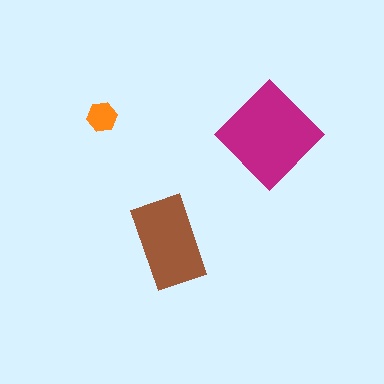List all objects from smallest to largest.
The orange hexagon, the brown rectangle, the magenta diamond.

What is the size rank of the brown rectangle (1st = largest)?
2nd.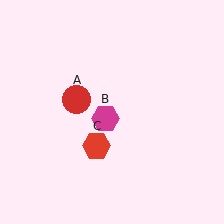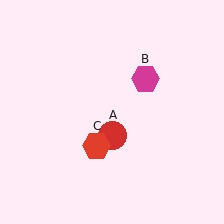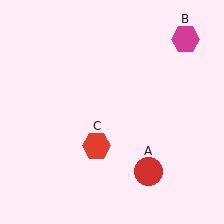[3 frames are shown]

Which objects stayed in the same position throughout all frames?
Red hexagon (object C) remained stationary.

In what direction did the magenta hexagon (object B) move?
The magenta hexagon (object B) moved up and to the right.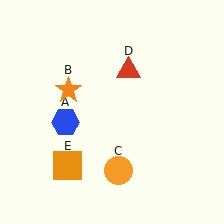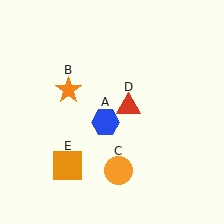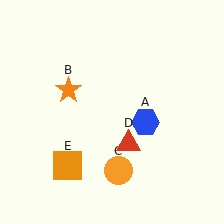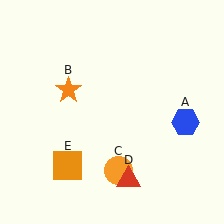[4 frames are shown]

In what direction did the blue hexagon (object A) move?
The blue hexagon (object A) moved right.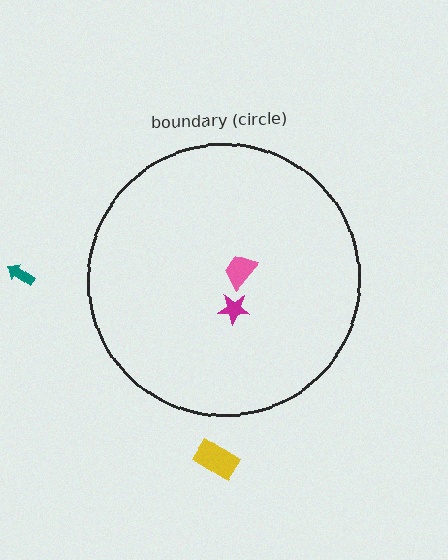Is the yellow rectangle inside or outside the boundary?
Outside.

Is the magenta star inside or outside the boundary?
Inside.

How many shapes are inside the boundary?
2 inside, 2 outside.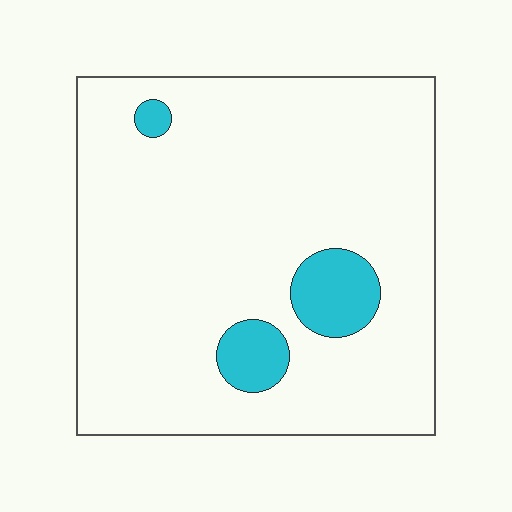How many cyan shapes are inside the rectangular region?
3.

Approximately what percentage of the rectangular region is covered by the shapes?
Approximately 10%.